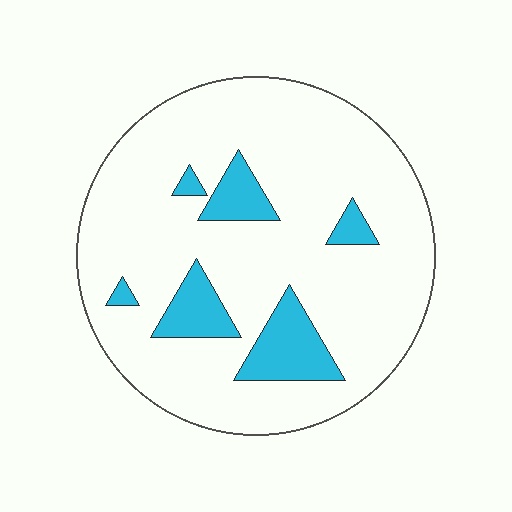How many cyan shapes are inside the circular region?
6.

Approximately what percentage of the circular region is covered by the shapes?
Approximately 15%.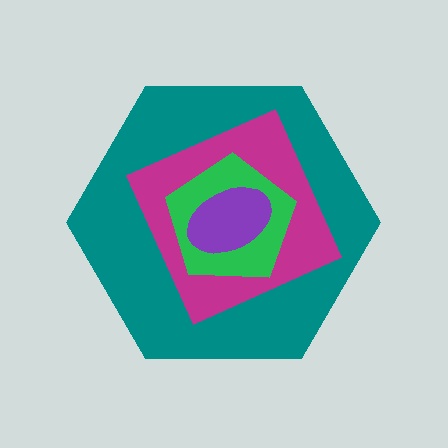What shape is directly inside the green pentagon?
The purple ellipse.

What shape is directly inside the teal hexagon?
The magenta diamond.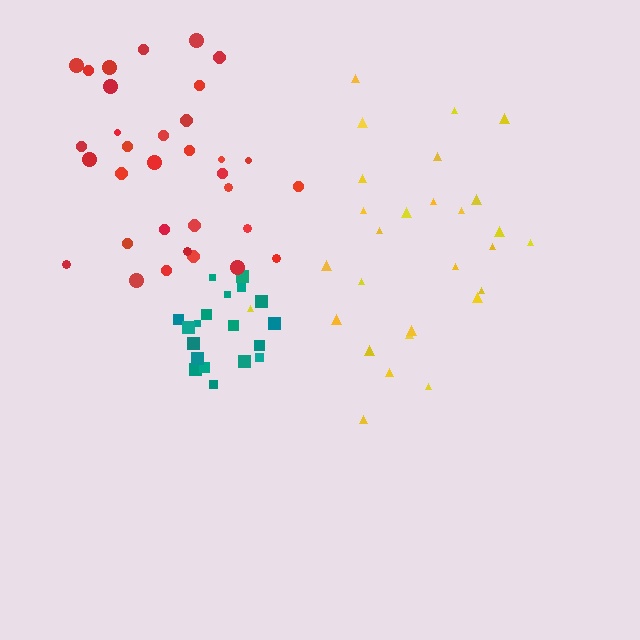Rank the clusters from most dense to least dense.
teal, red, yellow.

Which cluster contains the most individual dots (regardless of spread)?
Red (33).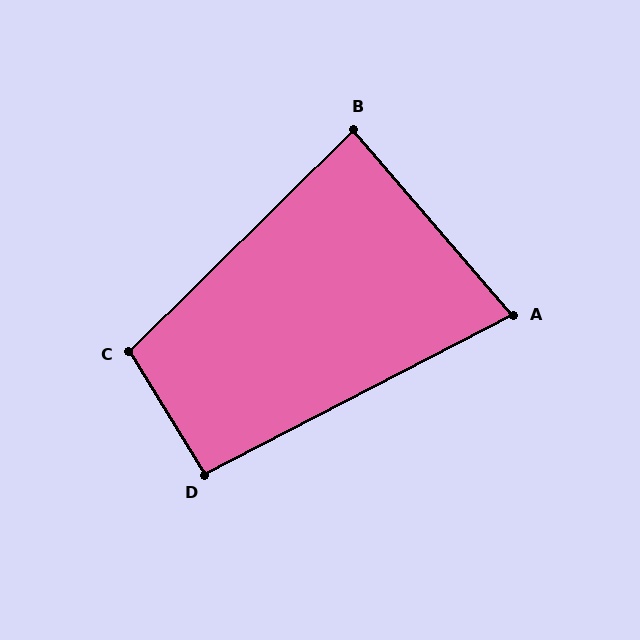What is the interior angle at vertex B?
Approximately 86 degrees (approximately right).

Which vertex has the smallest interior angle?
A, at approximately 77 degrees.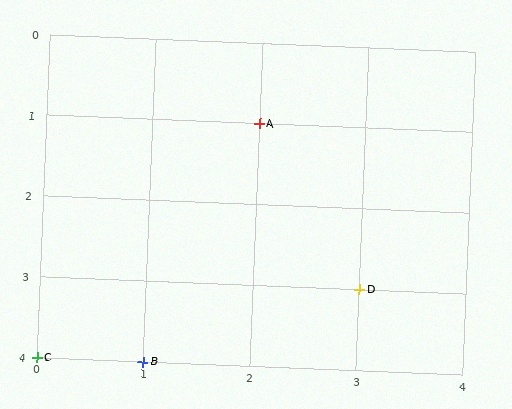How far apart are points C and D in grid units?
Points C and D are 3 columns and 1 row apart (about 3.2 grid units diagonally).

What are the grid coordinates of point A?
Point A is at grid coordinates (2, 1).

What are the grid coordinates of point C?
Point C is at grid coordinates (0, 4).